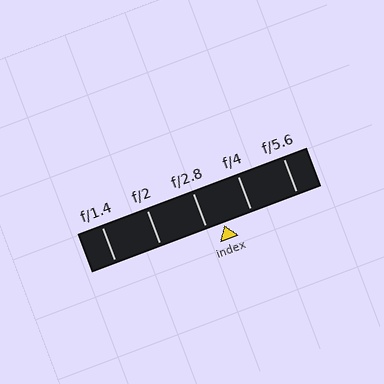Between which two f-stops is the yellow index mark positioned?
The index mark is between f/2.8 and f/4.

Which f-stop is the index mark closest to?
The index mark is closest to f/2.8.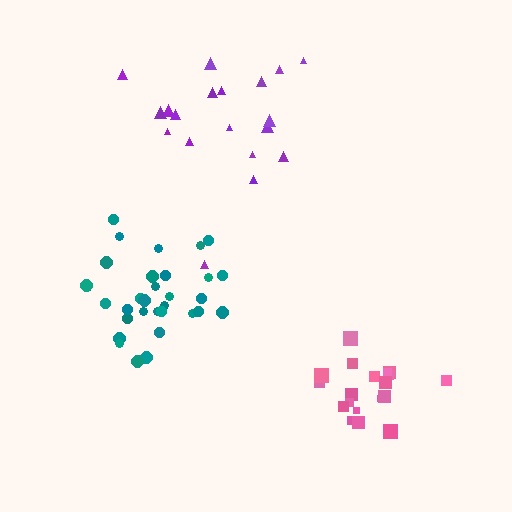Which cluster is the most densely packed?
Pink.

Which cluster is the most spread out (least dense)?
Purple.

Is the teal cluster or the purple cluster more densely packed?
Teal.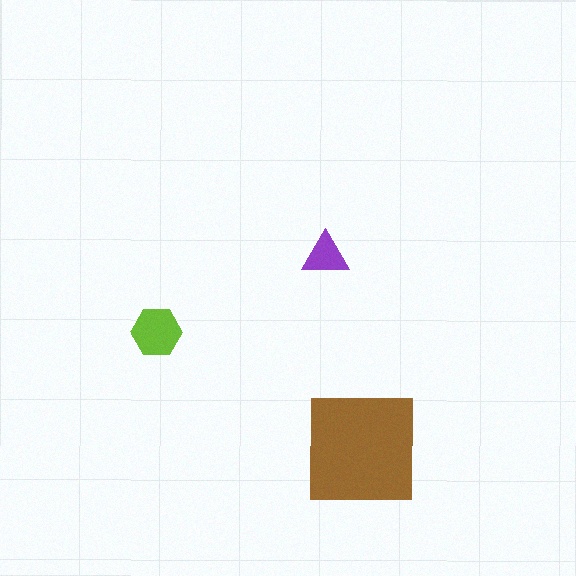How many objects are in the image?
There are 3 objects in the image.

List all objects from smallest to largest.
The purple triangle, the lime hexagon, the brown square.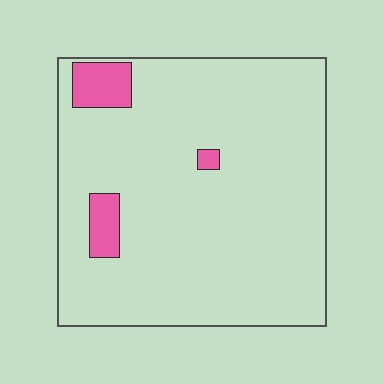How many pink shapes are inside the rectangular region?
3.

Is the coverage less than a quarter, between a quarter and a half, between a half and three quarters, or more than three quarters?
Less than a quarter.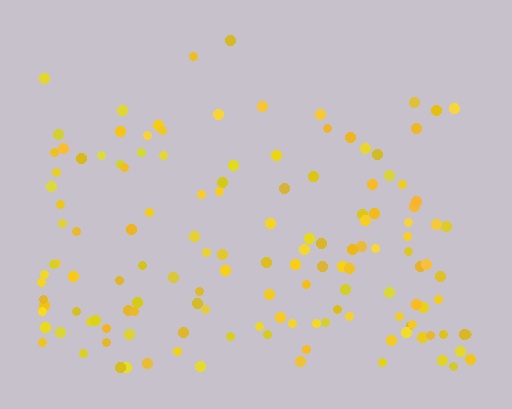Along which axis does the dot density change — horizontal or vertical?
Vertical.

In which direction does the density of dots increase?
From top to bottom, with the bottom side densest.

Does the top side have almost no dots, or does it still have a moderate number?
Still a moderate number, just noticeably fewer than the bottom.